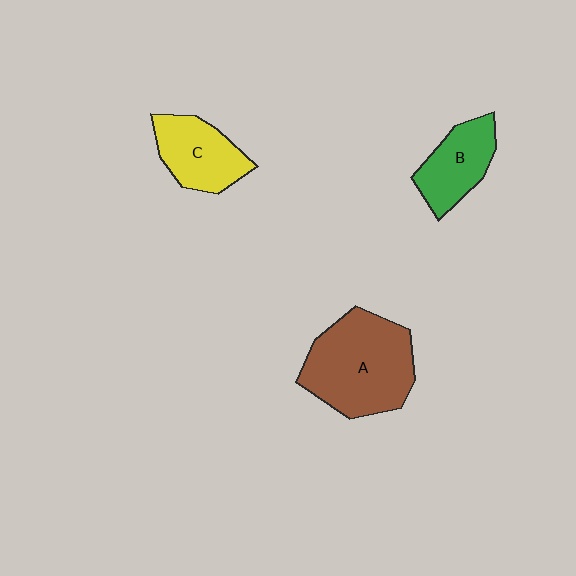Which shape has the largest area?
Shape A (brown).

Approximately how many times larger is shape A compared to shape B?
Approximately 1.9 times.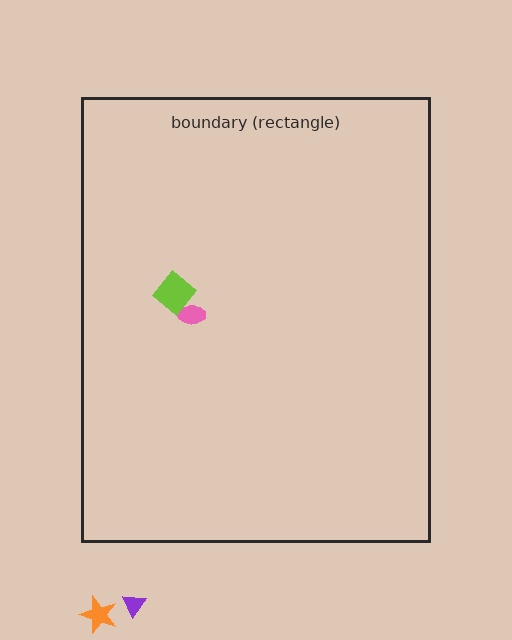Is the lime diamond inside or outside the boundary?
Inside.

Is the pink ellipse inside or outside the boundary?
Inside.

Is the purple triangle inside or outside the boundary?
Outside.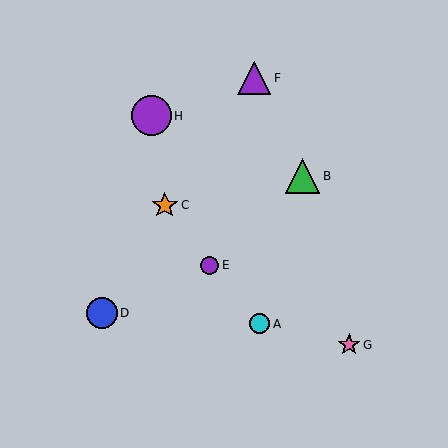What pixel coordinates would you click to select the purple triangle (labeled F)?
Click at (254, 78) to select the purple triangle F.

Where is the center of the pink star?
The center of the pink star is at (349, 345).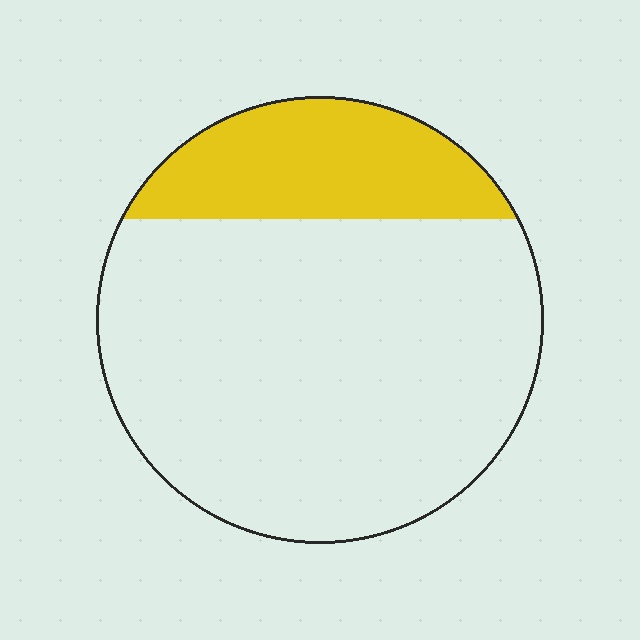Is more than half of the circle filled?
No.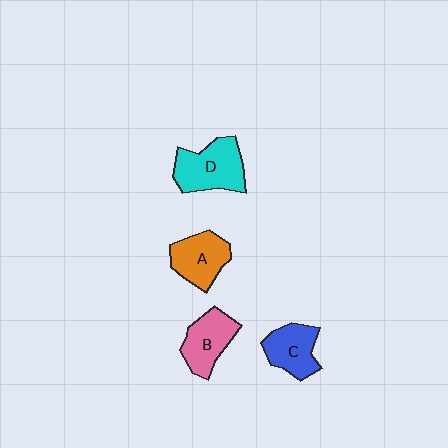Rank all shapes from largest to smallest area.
From largest to smallest: D (cyan), A (orange), B (pink), C (blue).